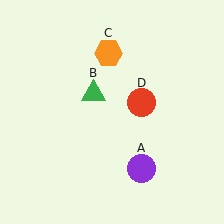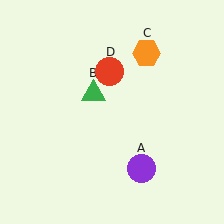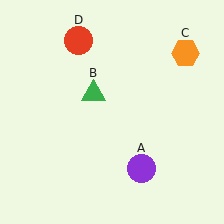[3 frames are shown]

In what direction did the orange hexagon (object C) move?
The orange hexagon (object C) moved right.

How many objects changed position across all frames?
2 objects changed position: orange hexagon (object C), red circle (object D).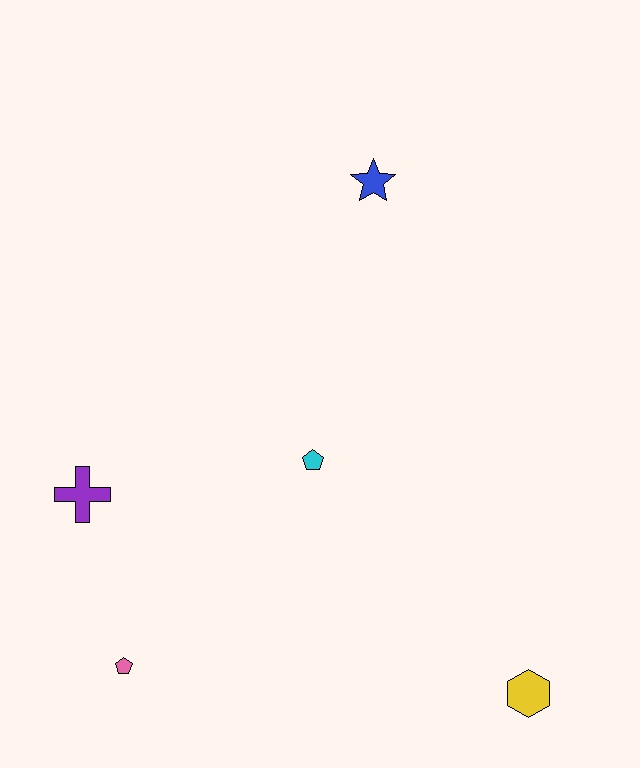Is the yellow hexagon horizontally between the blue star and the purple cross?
No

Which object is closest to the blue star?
The cyan pentagon is closest to the blue star.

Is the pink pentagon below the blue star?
Yes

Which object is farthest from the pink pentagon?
The blue star is farthest from the pink pentagon.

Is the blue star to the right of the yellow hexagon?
No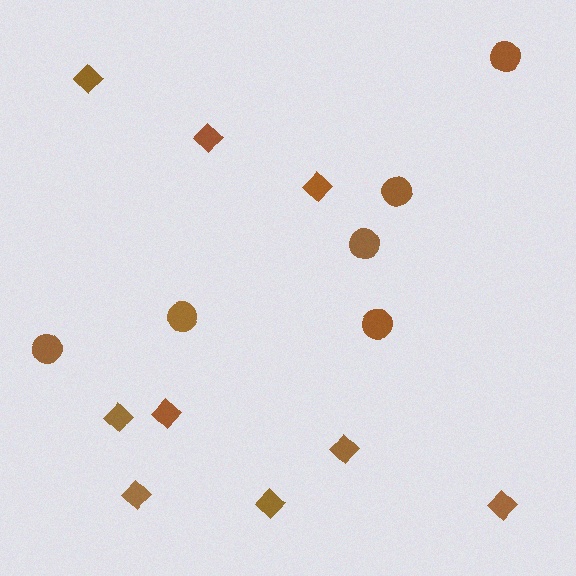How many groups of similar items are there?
There are 2 groups: one group of circles (6) and one group of diamonds (9).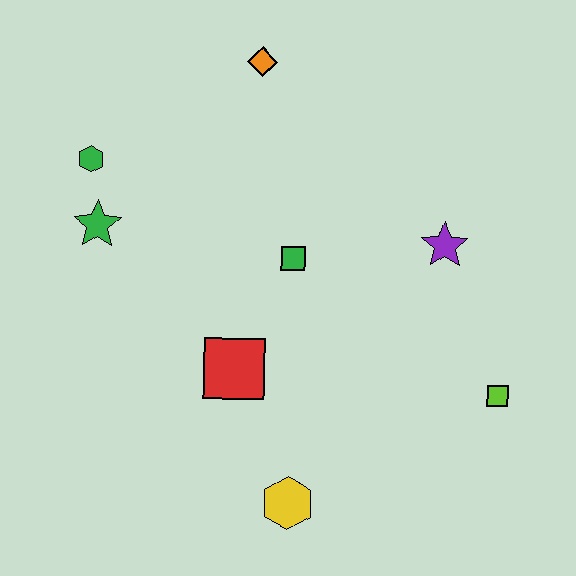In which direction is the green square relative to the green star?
The green square is to the right of the green star.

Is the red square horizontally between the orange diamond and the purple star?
No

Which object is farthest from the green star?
The lime square is farthest from the green star.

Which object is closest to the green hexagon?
The green star is closest to the green hexagon.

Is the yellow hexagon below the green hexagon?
Yes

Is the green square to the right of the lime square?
No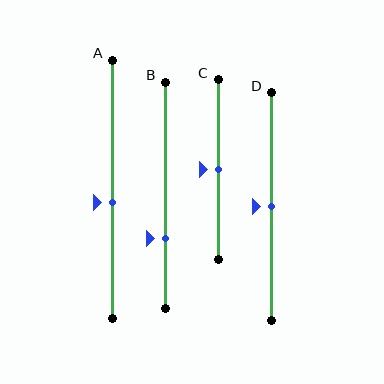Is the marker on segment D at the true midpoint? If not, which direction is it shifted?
Yes, the marker on segment D is at the true midpoint.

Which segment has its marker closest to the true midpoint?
Segment C has its marker closest to the true midpoint.